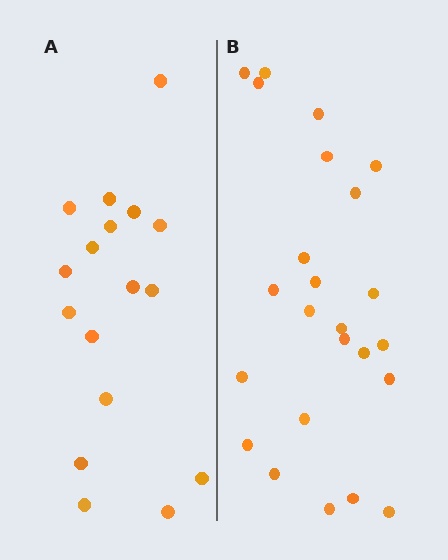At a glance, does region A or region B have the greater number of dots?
Region B (the right region) has more dots.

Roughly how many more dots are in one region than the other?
Region B has roughly 8 or so more dots than region A.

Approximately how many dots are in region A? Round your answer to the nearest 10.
About 20 dots. (The exact count is 17, which rounds to 20.)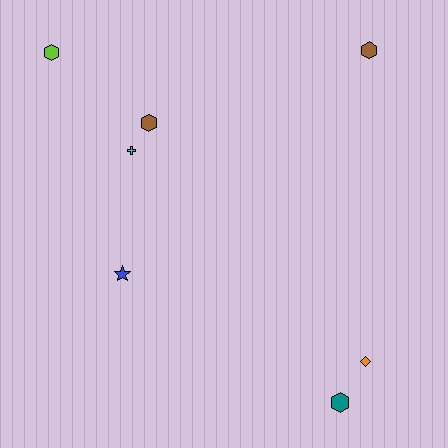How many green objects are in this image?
There are no green objects.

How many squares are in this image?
There are no squares.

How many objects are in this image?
There are 7 objects.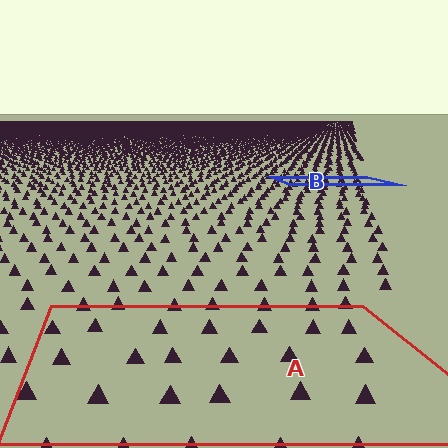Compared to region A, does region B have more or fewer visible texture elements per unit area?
Region B has more texture elements per unit area — they are packed more densely because it is farther away.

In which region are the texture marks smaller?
The texture marks are smaller in region B, because it is farther away.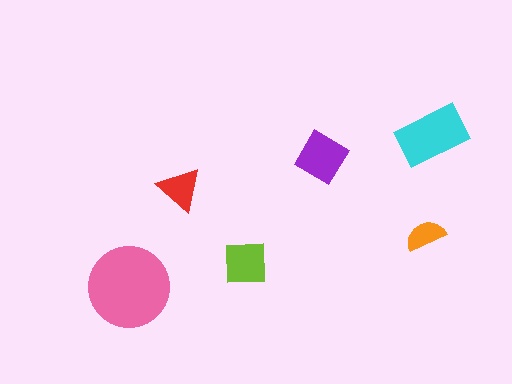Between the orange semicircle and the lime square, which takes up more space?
The lime square.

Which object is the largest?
The pink circle.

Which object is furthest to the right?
The cyan rectangle is rightmost.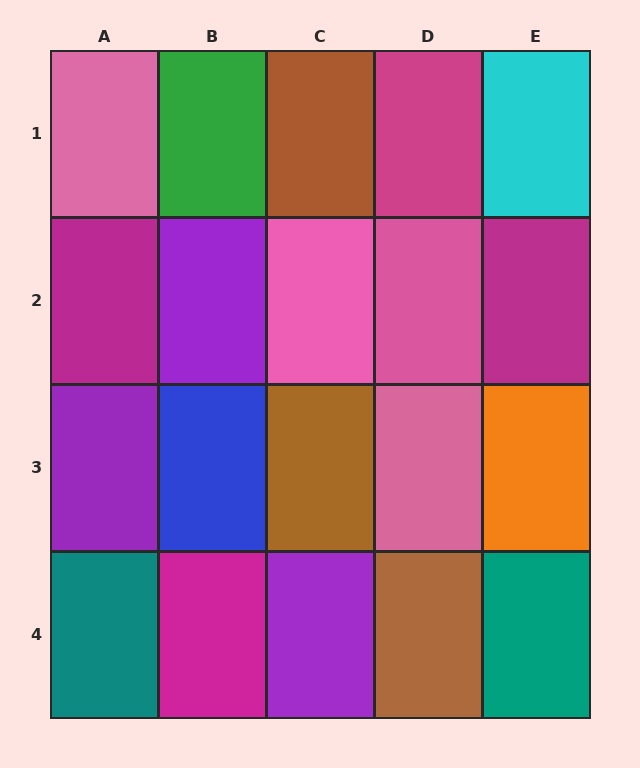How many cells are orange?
1 cell is orange.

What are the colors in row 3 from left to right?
Purple, blue, brown, pink, orange.